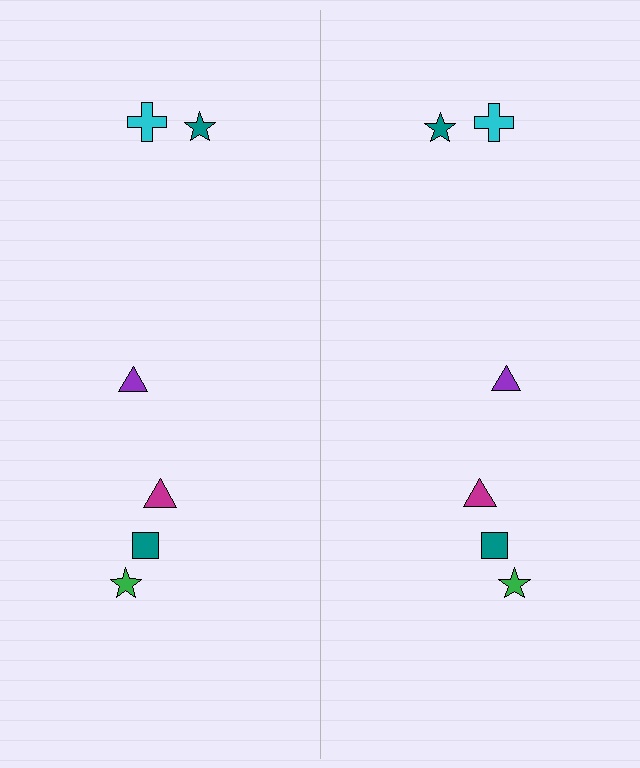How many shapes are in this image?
There are 12 shapes in this image.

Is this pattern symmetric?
Yes, this pattern has bilateral (reflection) symmetry.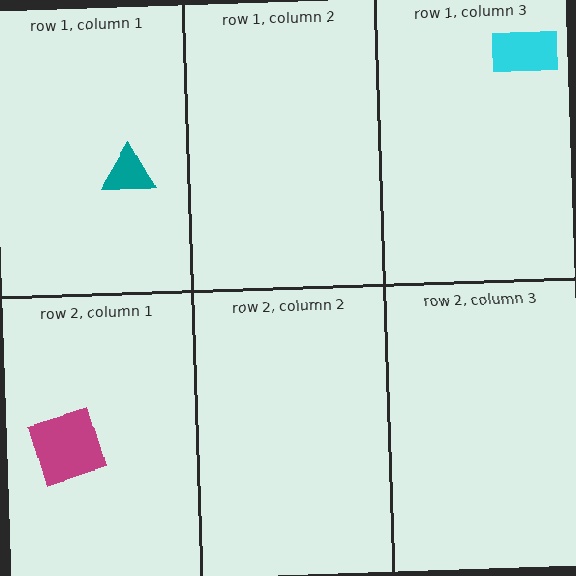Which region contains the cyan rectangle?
The row 1, column 3 region.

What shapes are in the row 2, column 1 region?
The magenta square.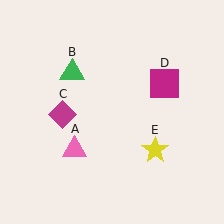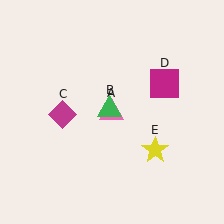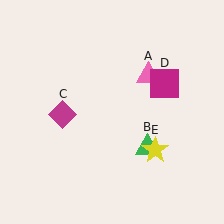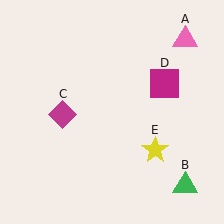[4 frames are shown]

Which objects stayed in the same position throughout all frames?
Magenta diamond (object C) and magenta square (object D) and yellow star (object E) remained stationary.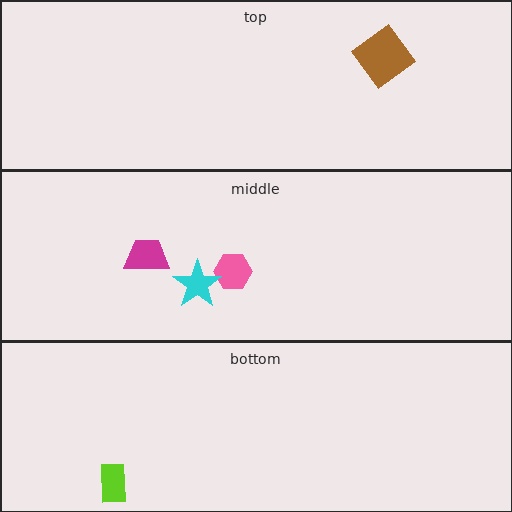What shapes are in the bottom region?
The lime rectangle.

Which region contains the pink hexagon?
The middle region.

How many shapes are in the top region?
1.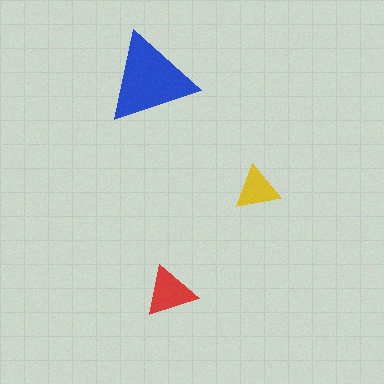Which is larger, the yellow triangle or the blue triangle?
The blue one.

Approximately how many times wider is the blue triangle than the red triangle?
About 2 times wider.